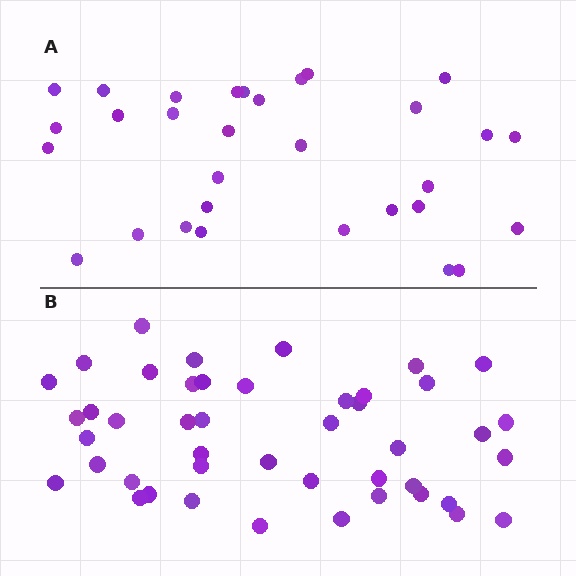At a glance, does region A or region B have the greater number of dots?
Region B (the bottom region) has more dots.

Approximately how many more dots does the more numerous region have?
Region B has approximately 15 more dots than region A.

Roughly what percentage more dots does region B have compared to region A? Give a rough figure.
About 45% more.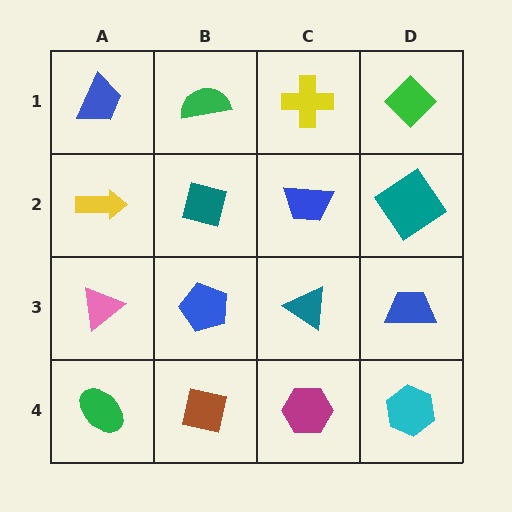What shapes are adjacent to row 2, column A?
A blue trapezoid (row 1, column A), a pink triangle (row 3, column A), a teal square (row 2, column B).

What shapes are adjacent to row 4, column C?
A teal triangle (row 3, column C), a brown square (row 4, column B), a cyan hexagon (row 4, column D).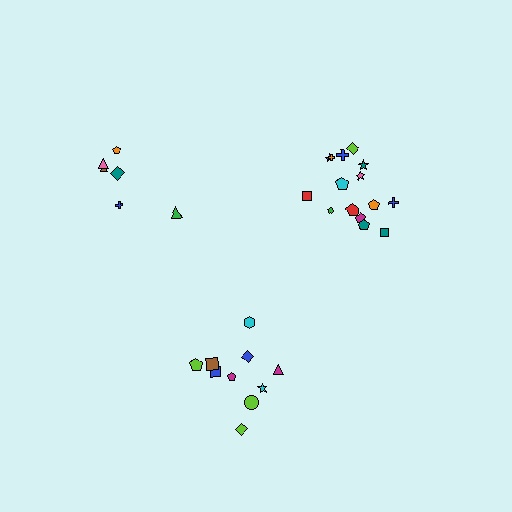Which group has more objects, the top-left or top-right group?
The top-right group.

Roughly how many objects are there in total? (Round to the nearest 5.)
Roughly 30 objects in total.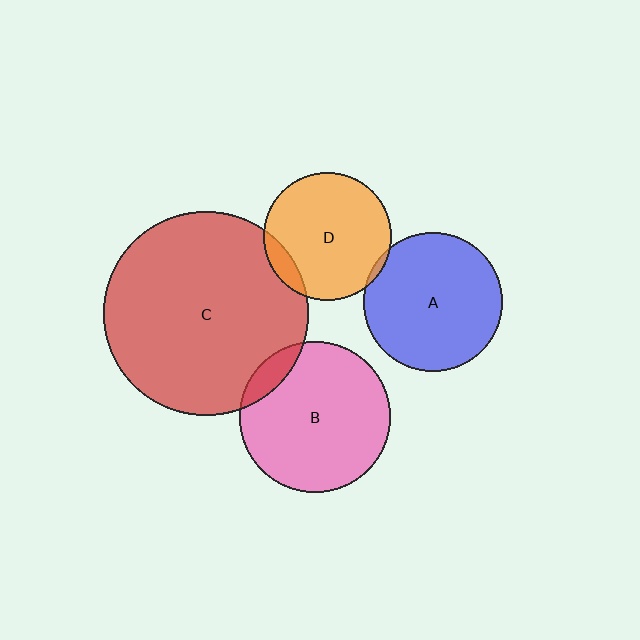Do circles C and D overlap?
Yes.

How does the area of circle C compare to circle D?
Approximately 2.5 times.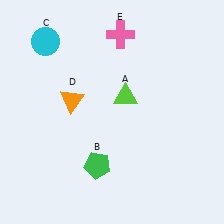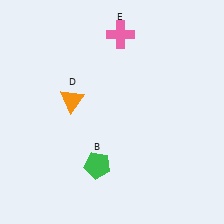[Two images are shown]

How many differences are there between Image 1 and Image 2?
There are 2 differences between the two images.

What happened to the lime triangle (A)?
The lime triangle (A) was removed in Image 2. It was in the top-right area of Image 1.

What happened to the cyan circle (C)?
The cyan circle (C) was removed in Image 2. It was in the top-left area of Image 1.